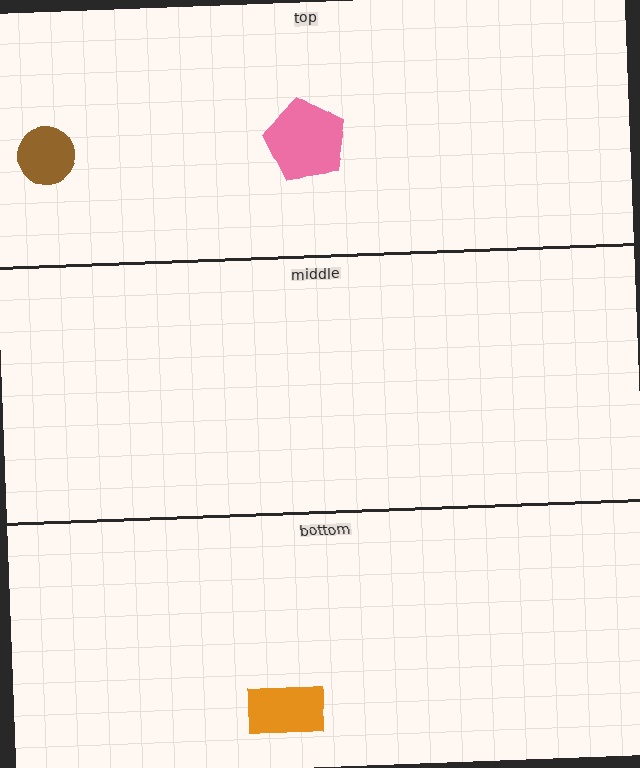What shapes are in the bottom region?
The orange rectangle.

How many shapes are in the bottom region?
1.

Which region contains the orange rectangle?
The bottom region.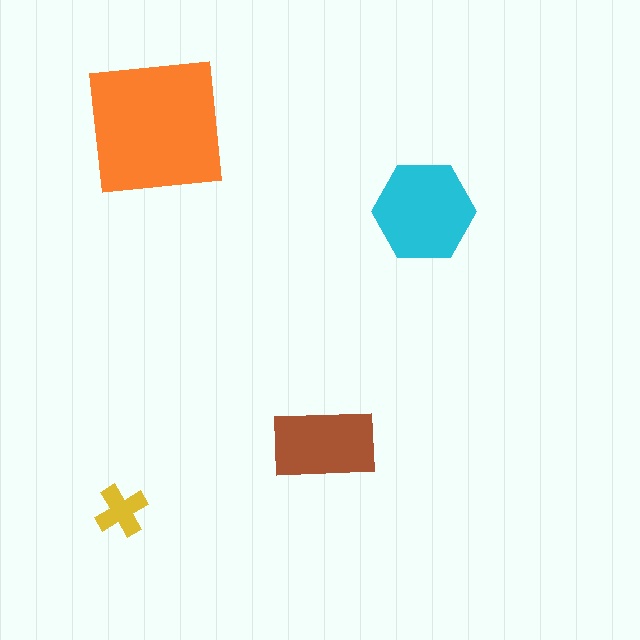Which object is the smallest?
The yellow cross.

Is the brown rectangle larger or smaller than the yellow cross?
Larger.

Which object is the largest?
The orange square.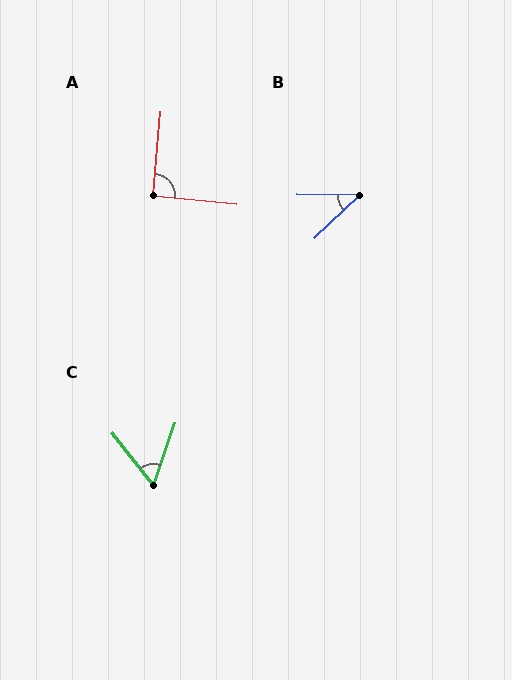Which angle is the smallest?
B, at approximately 43 degrees.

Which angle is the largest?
A, at approximately 91 degrees.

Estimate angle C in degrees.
Approximately 57 degrees.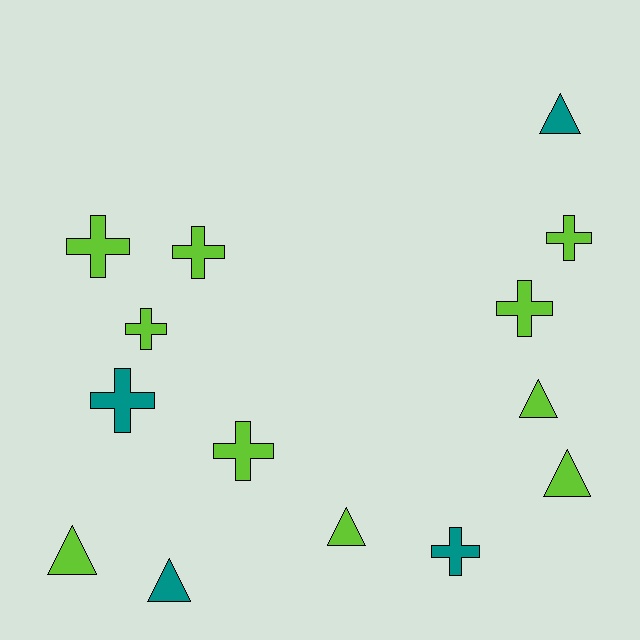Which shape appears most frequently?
Cross, with 8 objects.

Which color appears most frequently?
Lime, with 10 objects.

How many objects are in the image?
There are 14 objects.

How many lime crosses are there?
There are 6 lime crosses.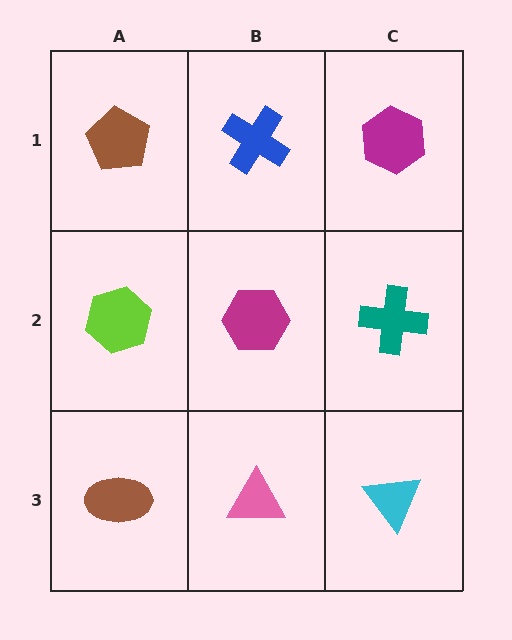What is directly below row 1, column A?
A lime hexagon.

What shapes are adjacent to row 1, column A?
A lime hexagon (row 2, column A), a blue cross (row 1, column B).